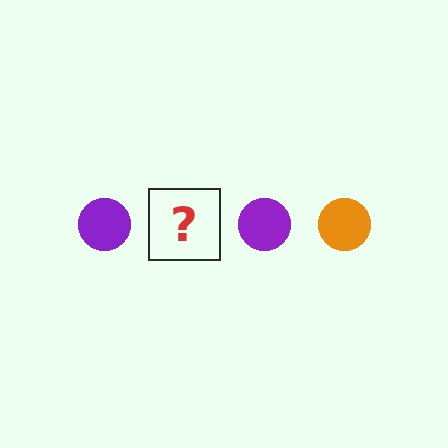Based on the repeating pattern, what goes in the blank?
The blank should be an orange circle.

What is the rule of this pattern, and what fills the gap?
The rule is that the pattern cycles through purple, orange circles. The gap should be filled with an orange circle.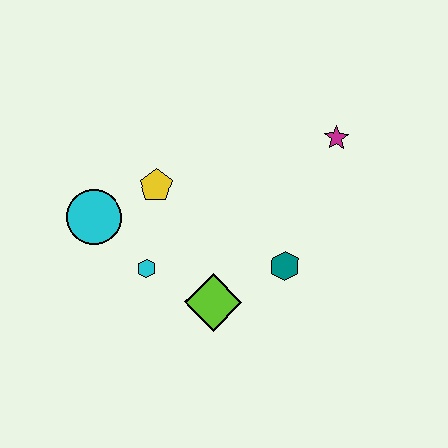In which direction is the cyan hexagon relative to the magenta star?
The cyan hexagon is to the left of the magenta star.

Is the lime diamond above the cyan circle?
No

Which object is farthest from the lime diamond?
The magenta star is farthest from the lime diamond.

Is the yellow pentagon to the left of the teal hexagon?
Yes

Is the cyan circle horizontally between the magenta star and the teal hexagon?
No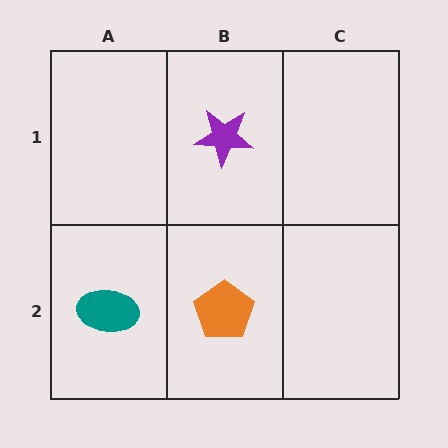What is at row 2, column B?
An orange pentagon.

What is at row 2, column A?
A teal ellipse.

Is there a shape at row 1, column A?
No, that cell is empty.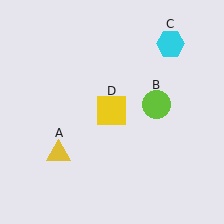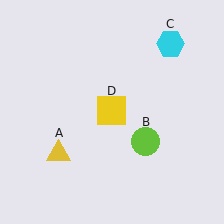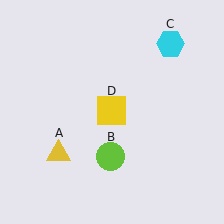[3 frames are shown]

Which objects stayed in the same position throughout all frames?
Yellow triangle (object A) and cyan hexagon (object C) and yellow square (object D) remained stationary.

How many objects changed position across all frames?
1 object changed position: lime circle (object B).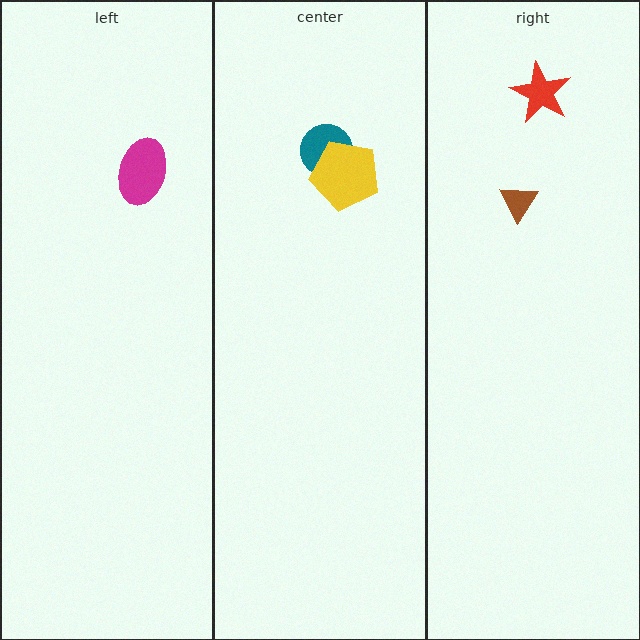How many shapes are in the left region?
1.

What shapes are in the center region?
The teal circle, the yellow pentagon.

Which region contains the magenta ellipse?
The left region.